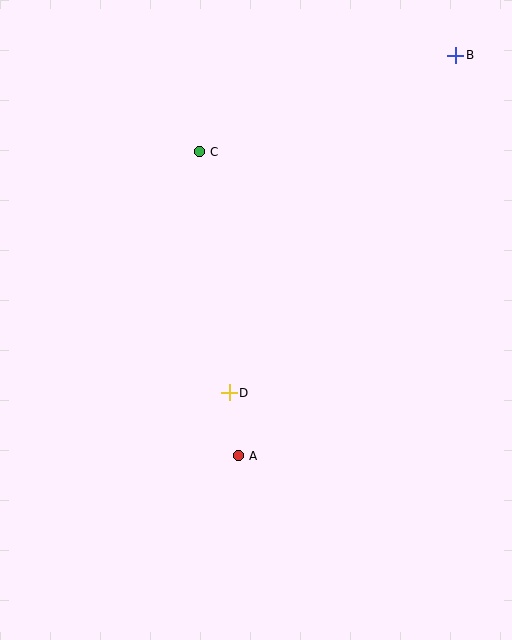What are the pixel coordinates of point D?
Point D is at (229, 393).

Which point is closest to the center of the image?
Point D at (229, 393) is closest to the center.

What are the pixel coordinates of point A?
Point A is at (239, 456).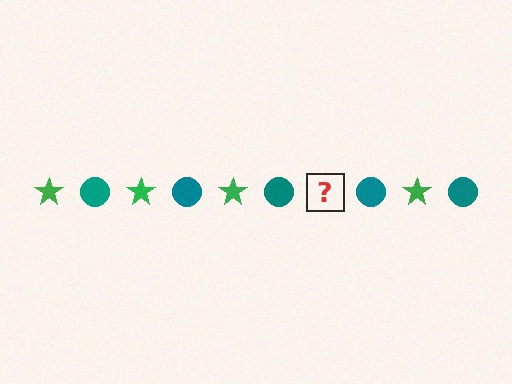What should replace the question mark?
The question mark should be replaced with a green star.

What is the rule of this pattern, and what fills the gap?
The rule is that the pattern alternates between green star and teal circle. The gap should be filled with a green star.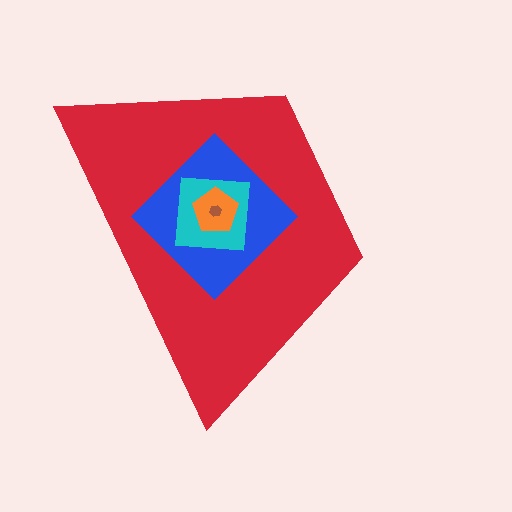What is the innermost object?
The brown hexagon.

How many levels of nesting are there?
5.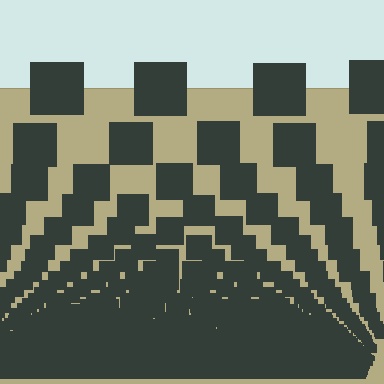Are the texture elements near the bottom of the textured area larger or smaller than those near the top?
Smaller. The gradient is inverted — elements near the bottom are smaller and denser.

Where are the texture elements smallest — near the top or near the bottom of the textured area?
Near the bottom.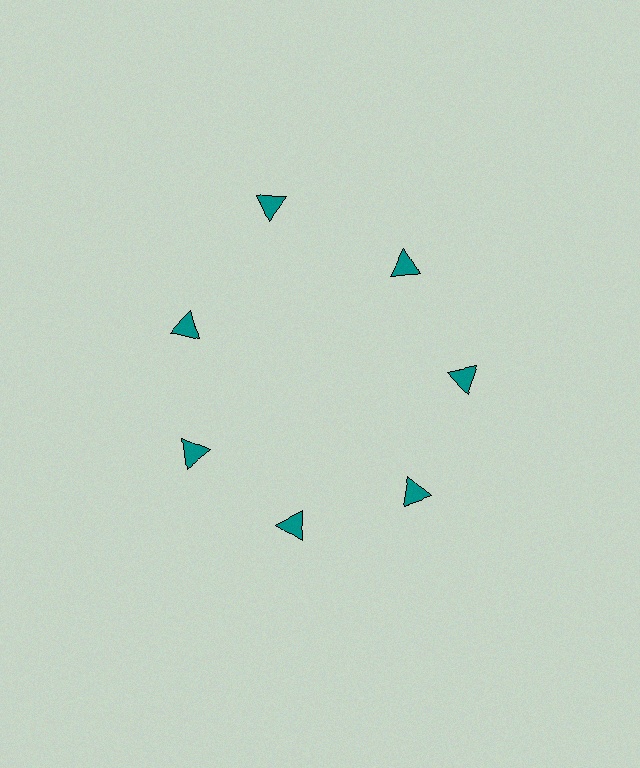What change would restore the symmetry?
The symmetry would be restored by moving it inward, back onto the ring so that all 7 triangles sit at equal angles and equal distance from the center.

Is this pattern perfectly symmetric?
No. The 7 teal triangles are arranged in a ring, but one element near the 12 o'clock position is pushed outward from the center, breaking the 7-fold rotational symmetry.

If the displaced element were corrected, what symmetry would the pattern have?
It would have 7-fold rotational symmetry — the pattern would map onto itself every 51 degrees.